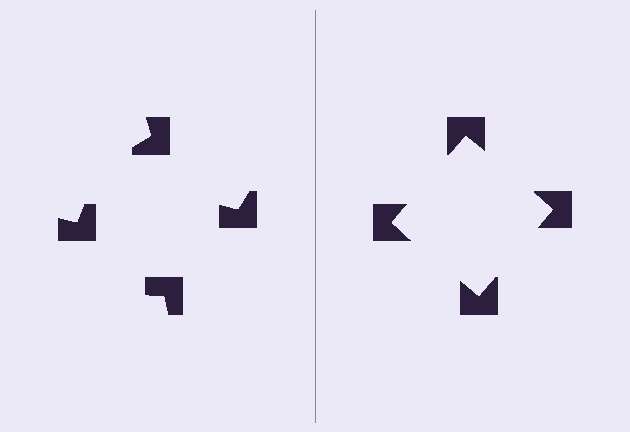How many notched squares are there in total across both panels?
8 — 4 on each side.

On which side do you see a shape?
An illusory square appears on the right side. On the left side the wedge cuts are rotated, so no coherent shape forms.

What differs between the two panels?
The notched squares are positioned identically on both sides; only the wedge orientations differ. On the right they align to a square; on the left they are misaligned.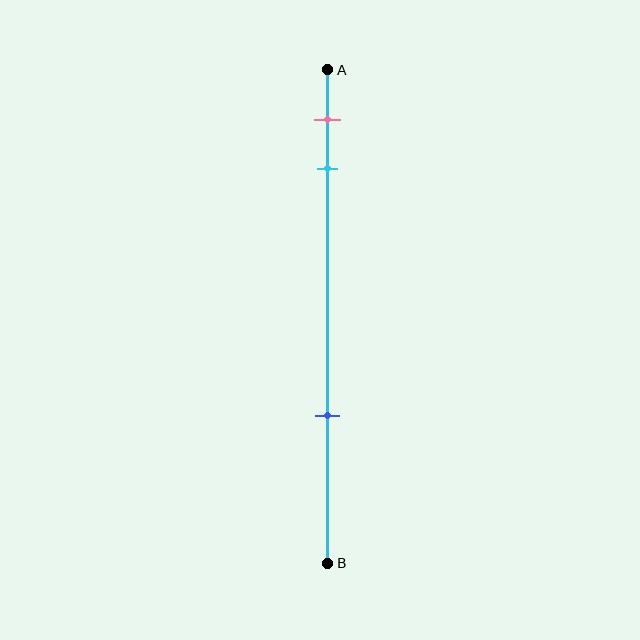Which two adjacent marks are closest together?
The pink and cyan marks are the closest adjacent pair.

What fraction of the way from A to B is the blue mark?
The blue mark is approximately 70% (0.7) of the way from A to B.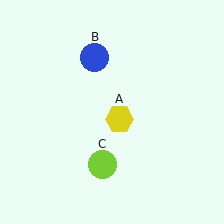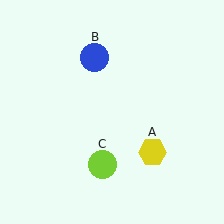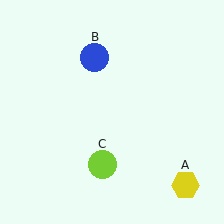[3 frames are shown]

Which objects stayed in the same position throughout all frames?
Blue circle (object B) and lime circle (object C) remained stationary.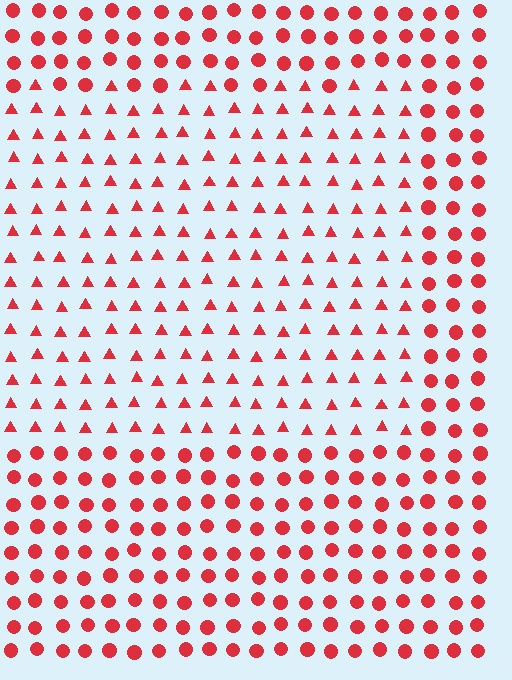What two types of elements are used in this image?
The image uses triangles inside the rectangle region and circles outside it.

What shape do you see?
I see a rectangle.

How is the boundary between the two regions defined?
The boundary is defined by a change in element shape: triangles inside vs. circles outside. All elements share the same color and spacing.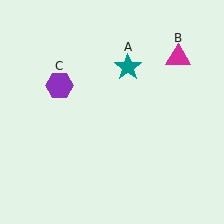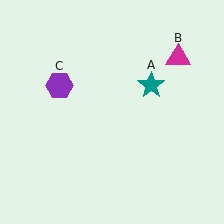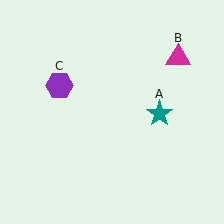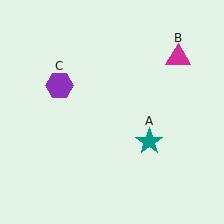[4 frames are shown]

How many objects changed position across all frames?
1 object changed position: teal star (object A).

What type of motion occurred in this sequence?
The teal star (object A) rotated clockwise around the center of the scene.